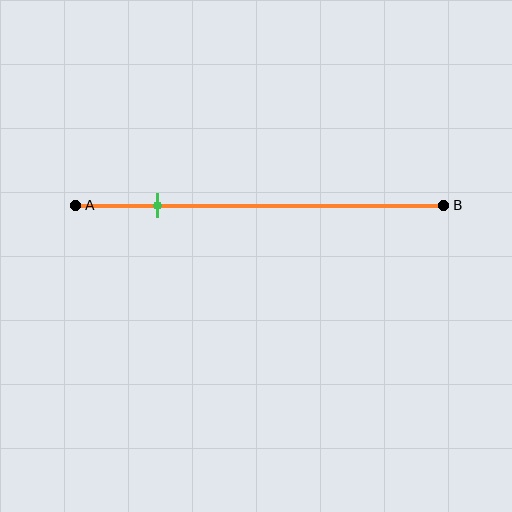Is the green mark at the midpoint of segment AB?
No, the mark is at about 20% from A, not at the 50% midpoint.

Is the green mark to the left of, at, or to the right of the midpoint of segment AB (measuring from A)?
The green mark is to the left of the midpoint of segment AB.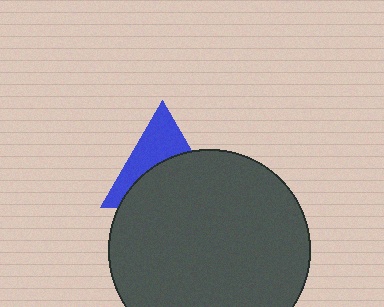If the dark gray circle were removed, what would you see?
You would see the complete blue triangle.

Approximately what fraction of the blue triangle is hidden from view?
Roughly 56% of the blue triangle is hidden behind the dark gray circle.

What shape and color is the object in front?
The object in front is a dark gray circle.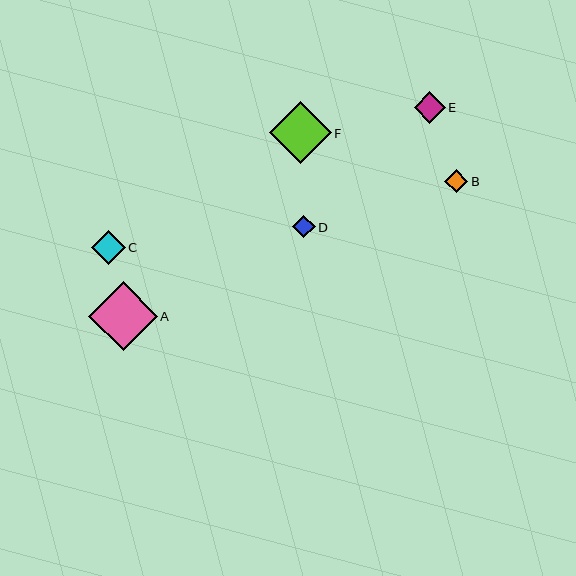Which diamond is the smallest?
Diamond D is the smallest with a size of approximately 23 pixels.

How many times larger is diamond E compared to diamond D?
Diamond E is approximately 1.4 times the size of diamond D.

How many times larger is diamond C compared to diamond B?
Diamond C is approximately 1.4 times the size of diamond B.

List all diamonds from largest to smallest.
From largest to smallest: A, F, C, E, B, D.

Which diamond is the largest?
Diamond A is the largest with a size of approximately 69 pixels.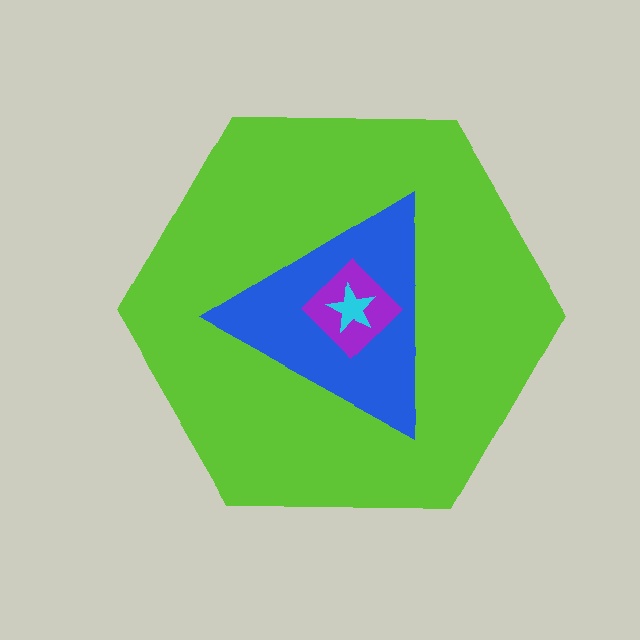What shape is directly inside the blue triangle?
The purple diamond.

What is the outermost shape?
The lime hexagon.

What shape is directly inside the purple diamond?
The cyan star.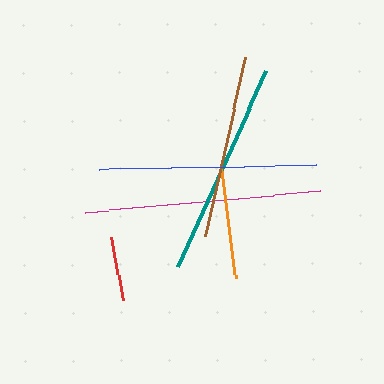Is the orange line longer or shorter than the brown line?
The brown line is longer than the orange line.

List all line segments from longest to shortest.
From longest to shortest: magenta, blue, teal, brown, orange, red.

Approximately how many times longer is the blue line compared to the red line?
The blue line is approximately 3.4 times the length of the red line.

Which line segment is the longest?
The magenta line is the longest at approximately 236 pixels.